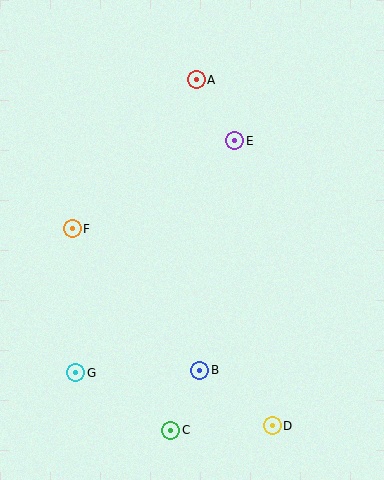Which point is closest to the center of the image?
Point E at (235, 141) is closest to the center.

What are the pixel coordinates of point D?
Point D is at (272, 426).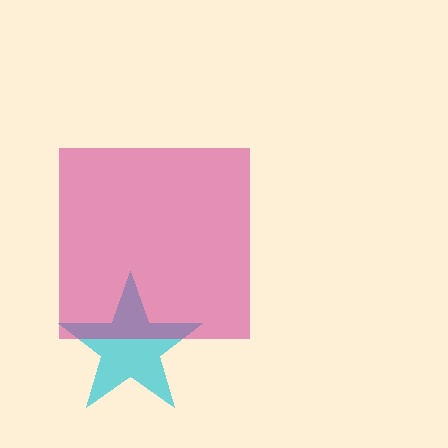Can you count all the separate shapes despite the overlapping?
Yes, there are 2 separate shapes.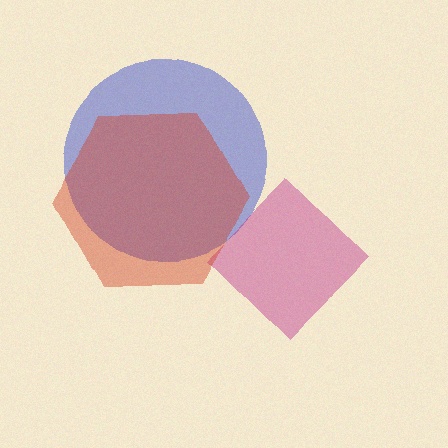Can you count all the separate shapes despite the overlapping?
Yes, there are 3 separate shapes.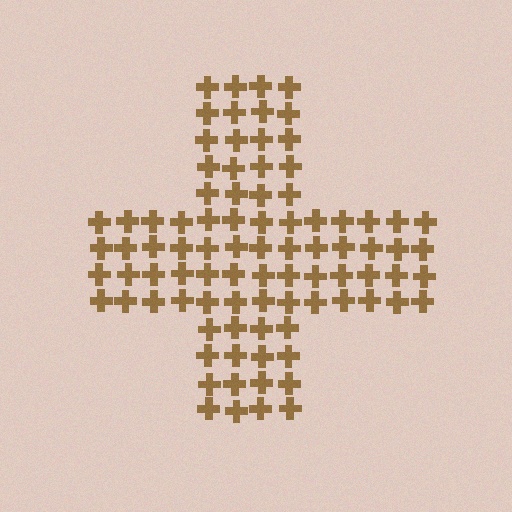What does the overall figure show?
The overall figure shows a cross.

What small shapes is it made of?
It is made of small crosses.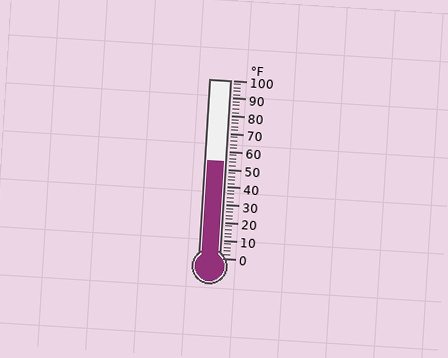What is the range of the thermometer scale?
The thermometer scale ranges from 0°F to 100°F.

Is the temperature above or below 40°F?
The temperature is above 40°F.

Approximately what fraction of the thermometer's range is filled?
The thermometer is filled to approximately 55% of its range.